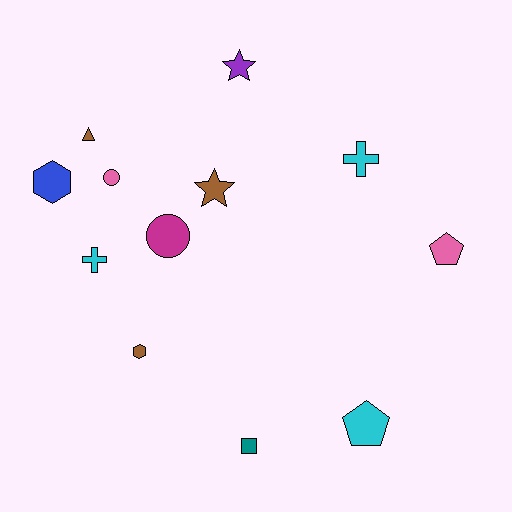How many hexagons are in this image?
There are 2 hexagons.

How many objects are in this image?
There are 12 objects.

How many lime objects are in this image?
There are no lime objects.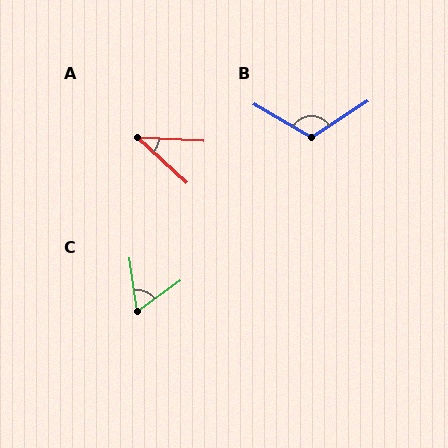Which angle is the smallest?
A, at approximately 39 degrees.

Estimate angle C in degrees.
Approximately 62 degrees.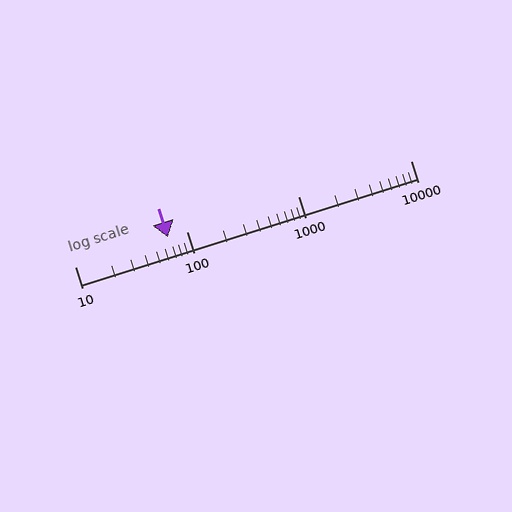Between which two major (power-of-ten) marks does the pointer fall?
The pointer is between 10 and 100.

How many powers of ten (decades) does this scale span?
The scale spans 3 decades, from 10 to 10000.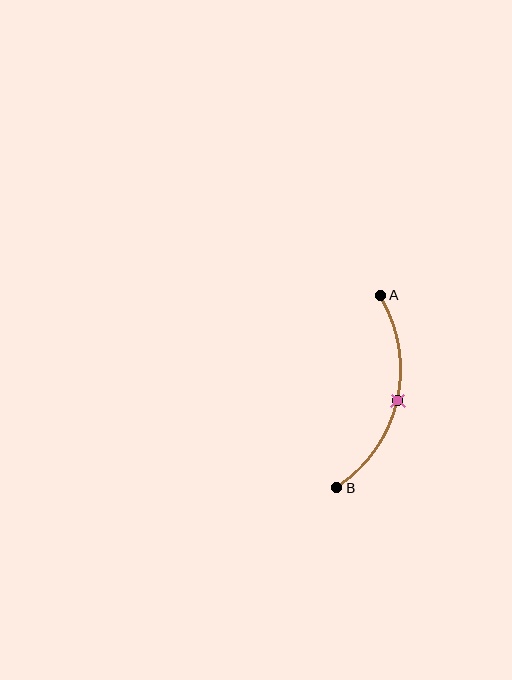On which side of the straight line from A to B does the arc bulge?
The arc bulges to the right of the straight line connecting A and B.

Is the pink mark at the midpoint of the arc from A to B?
Yes. The pink mark lies on the arc at equal arc-length from both A and B — it is the arc midpoint.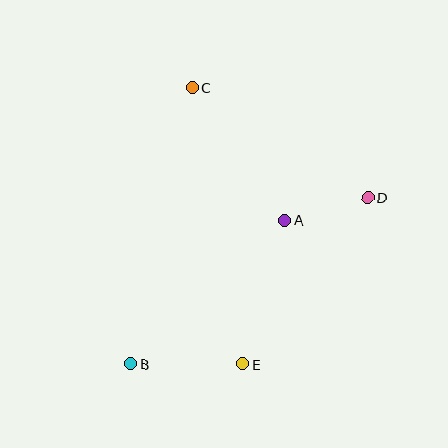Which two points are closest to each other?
Points A and D are closest to each other.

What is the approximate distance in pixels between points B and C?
The distance between B and C is approximately 283 pixels.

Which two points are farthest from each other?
Points B and D are farthest from each other.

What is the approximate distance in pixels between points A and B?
The distance between A and B is approximately 210 pixels.